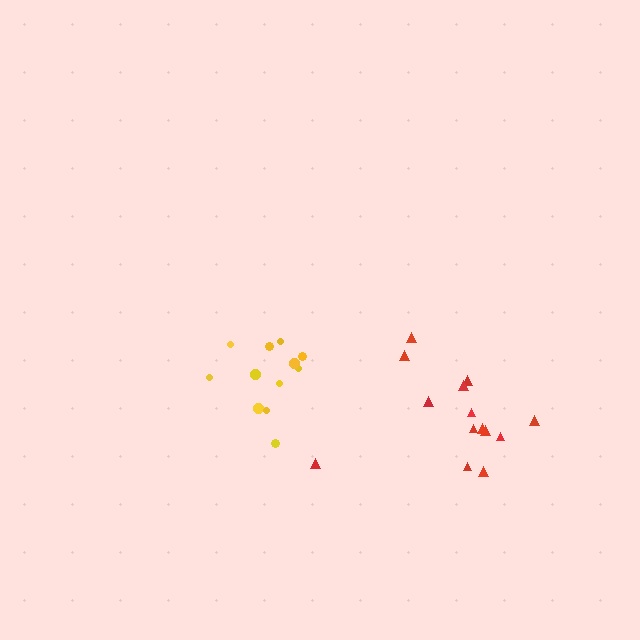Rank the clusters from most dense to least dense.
yellow, red.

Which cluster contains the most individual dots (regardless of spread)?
Red (14).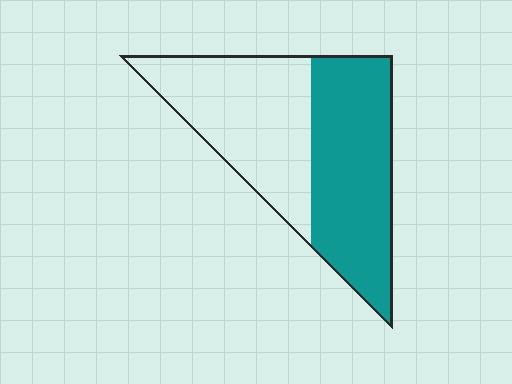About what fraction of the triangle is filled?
About one half (1/2).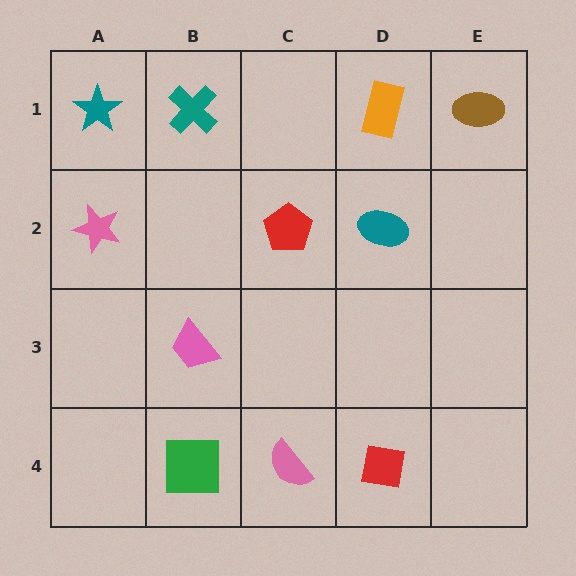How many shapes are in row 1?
4 shapes.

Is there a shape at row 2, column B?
No, that cell is empty.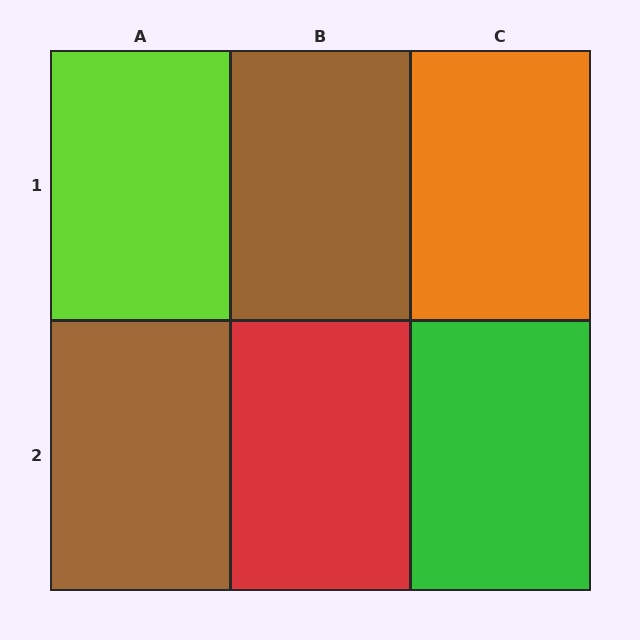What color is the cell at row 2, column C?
Green.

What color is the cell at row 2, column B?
Red.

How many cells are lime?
1 cell is lime.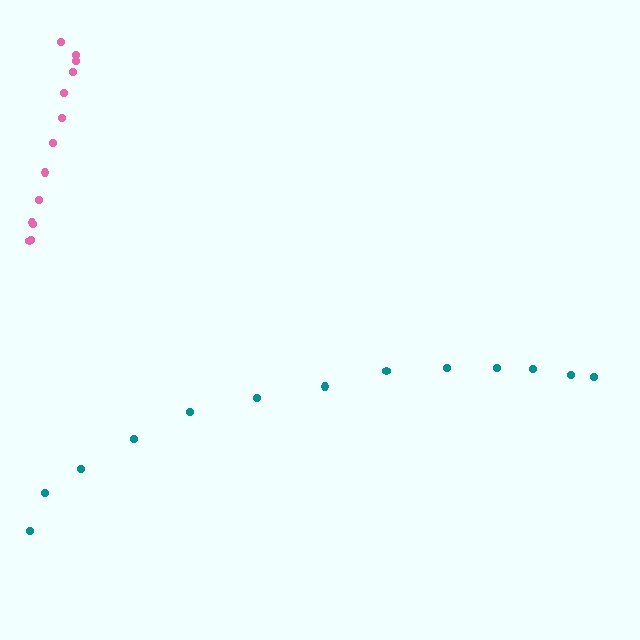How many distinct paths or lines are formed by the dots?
There are 2 distinct paths.